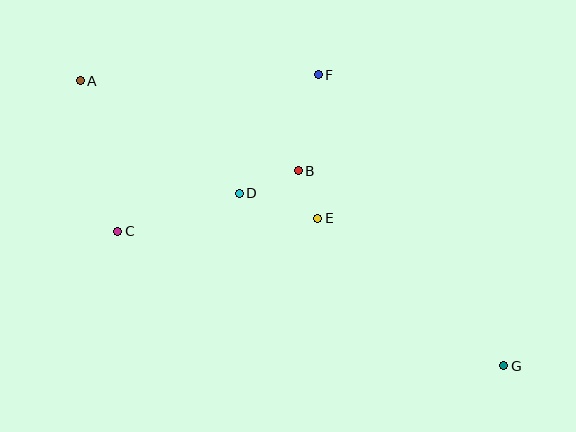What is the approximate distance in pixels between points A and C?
The distance between A and C is approximately 155 pixels.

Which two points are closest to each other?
Points B and E are closest to each other.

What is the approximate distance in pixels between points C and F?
The distance between C and F is approximately 254 pixels.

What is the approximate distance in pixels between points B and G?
The distance between B and G is approximately 283 pixels.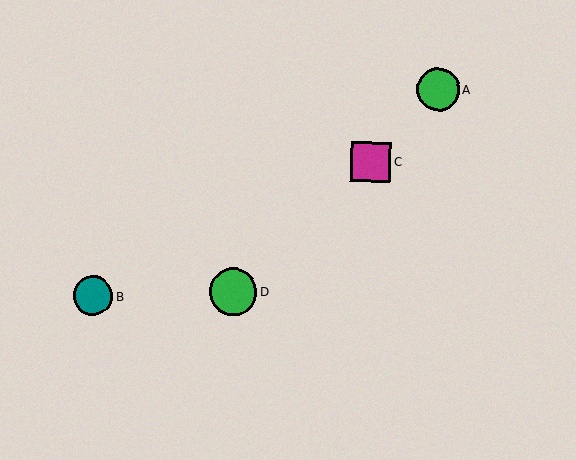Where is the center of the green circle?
The center of the green circle is at (438, 89).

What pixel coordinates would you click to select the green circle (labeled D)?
Click at (233, 292) to select the green circle D.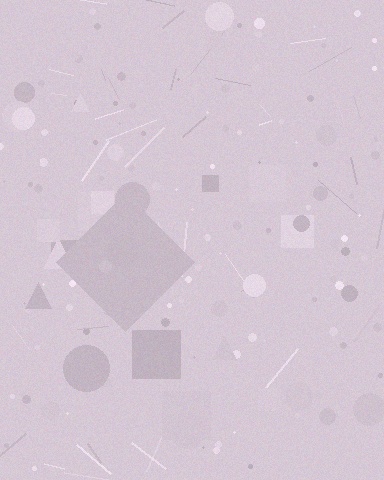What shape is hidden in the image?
A diamond is hidden in the image.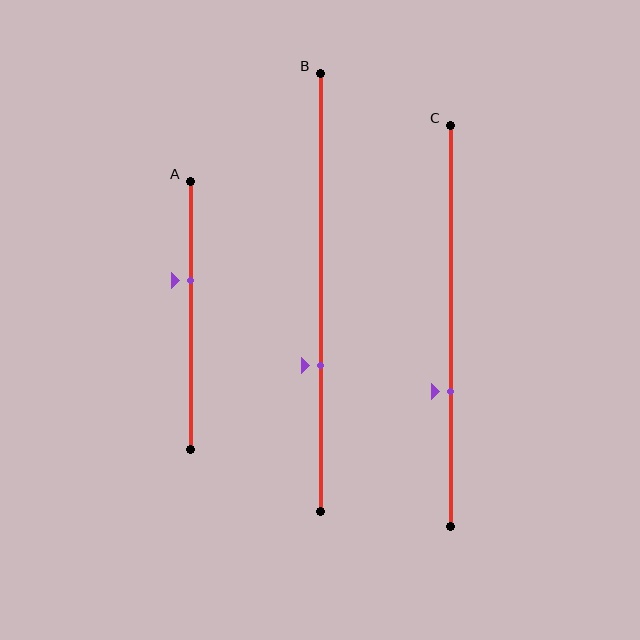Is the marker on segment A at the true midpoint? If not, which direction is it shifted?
No, the marker on segment A is shifted upward by about 13% of the segment length.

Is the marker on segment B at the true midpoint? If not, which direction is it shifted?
No, the marker on segment B is shifted downward by about 17% of the segment length.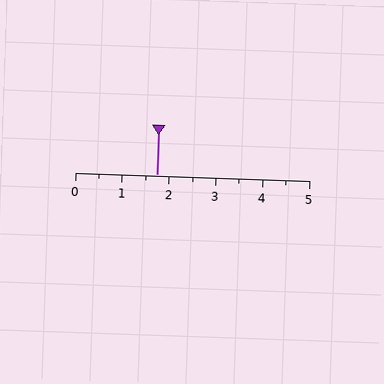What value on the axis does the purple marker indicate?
The marker indicates approximately 1.8.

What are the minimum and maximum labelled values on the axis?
The axis runs from 0 to 5.